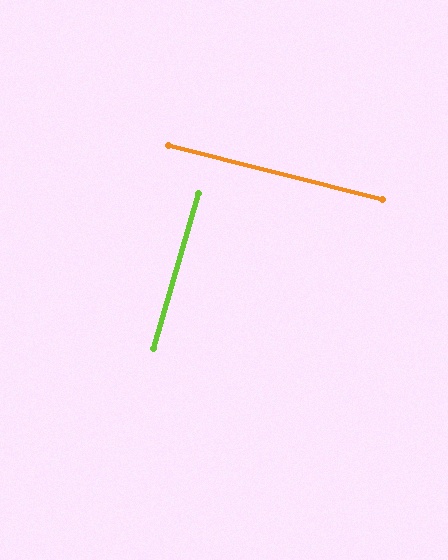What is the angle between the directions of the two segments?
Approximately 88 degrees.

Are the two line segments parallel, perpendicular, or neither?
Perpendicular — they meet at approximately 88°.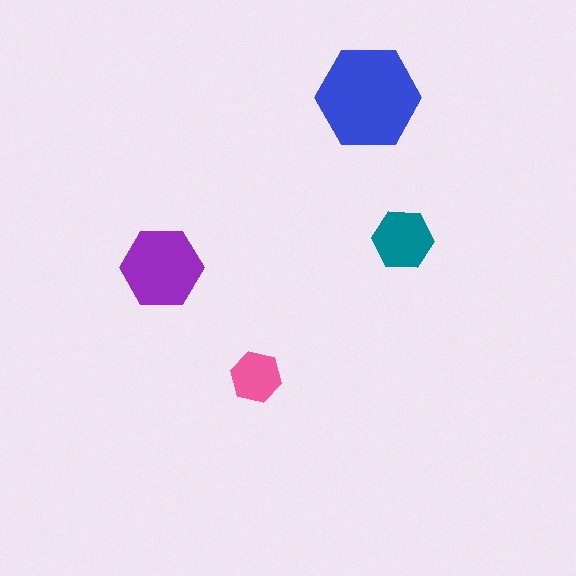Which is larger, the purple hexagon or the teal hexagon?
The purple one.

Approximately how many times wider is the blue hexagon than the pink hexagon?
About 2 times wider.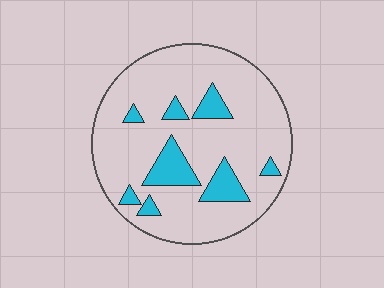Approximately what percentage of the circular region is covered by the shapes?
Approximately 15%.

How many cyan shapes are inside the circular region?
8.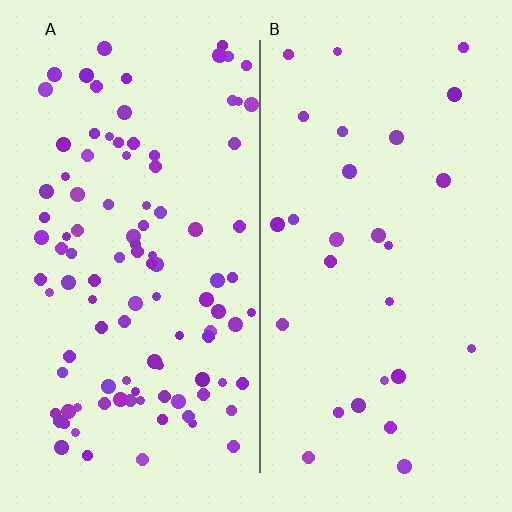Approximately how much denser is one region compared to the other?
Approximately 3.7× — region A over region B.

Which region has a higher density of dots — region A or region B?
A (the left).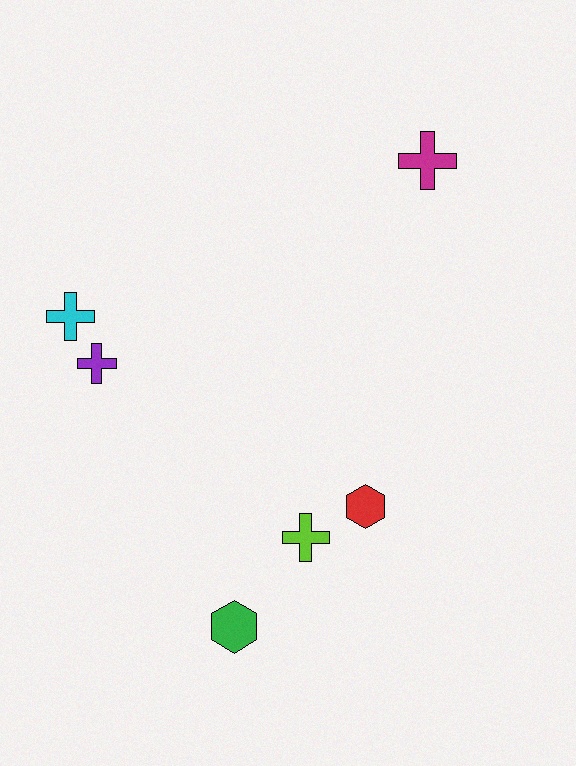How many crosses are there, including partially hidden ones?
There are 4 crosses.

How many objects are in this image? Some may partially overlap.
There are 6 objects.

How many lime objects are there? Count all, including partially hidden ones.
There is 1 lime object.